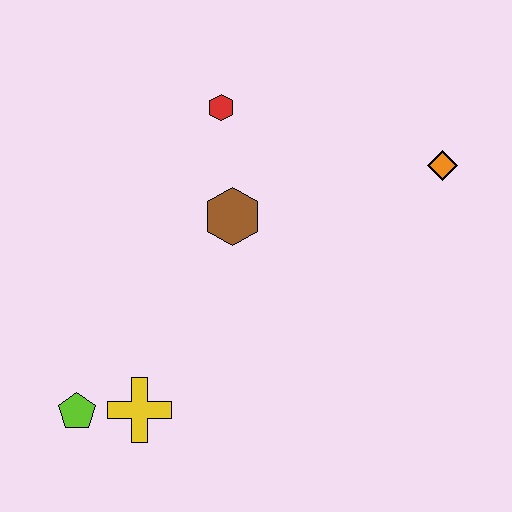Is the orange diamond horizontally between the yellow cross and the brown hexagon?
No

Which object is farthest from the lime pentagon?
The orange diamond is farthest from the lime pentagon.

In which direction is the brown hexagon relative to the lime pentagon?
The brown hexagon is above the lime pentagon.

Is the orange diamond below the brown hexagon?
No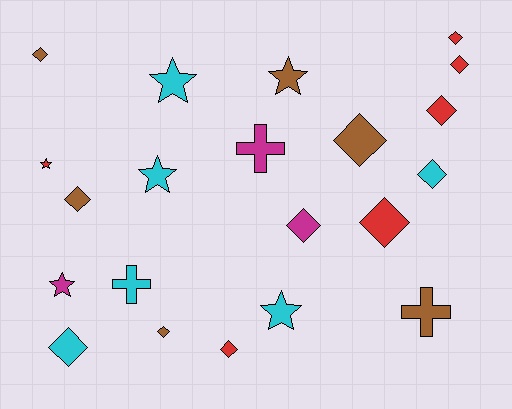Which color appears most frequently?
Brown, with 6 objects.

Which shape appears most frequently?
Diamond, with 12 objects.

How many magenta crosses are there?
There is 1 magenta cross.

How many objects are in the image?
There are 21 objects.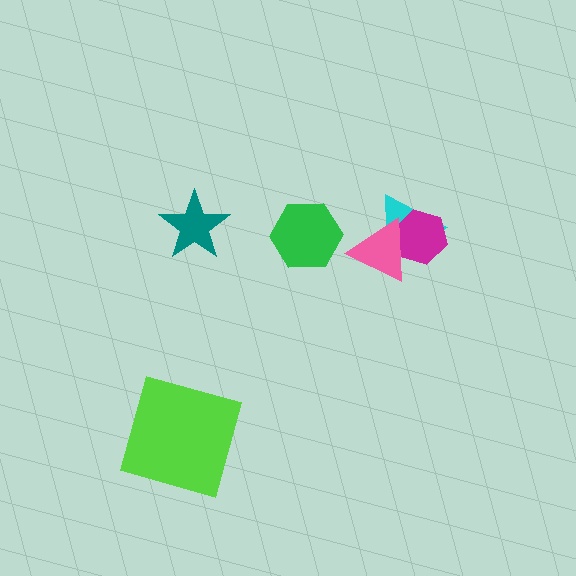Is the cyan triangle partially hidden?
Yes, it is partially covered by another shape.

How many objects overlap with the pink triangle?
2 objects overlap with the pink triangle.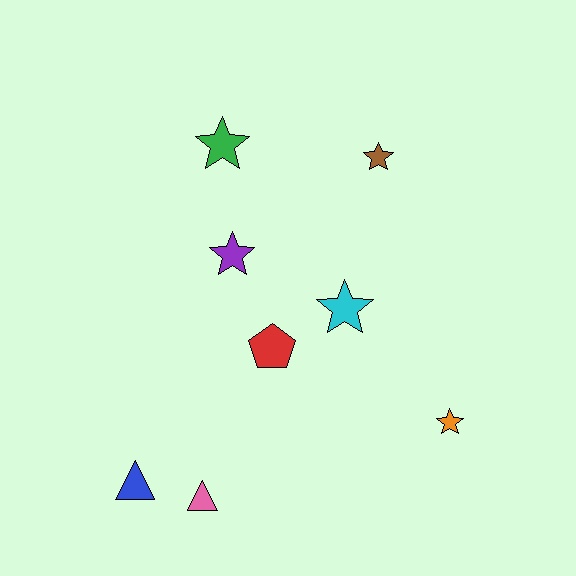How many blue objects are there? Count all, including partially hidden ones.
There is 1 blue object.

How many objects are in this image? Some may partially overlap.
There are 8 objects.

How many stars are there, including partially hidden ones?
There are 5 stars.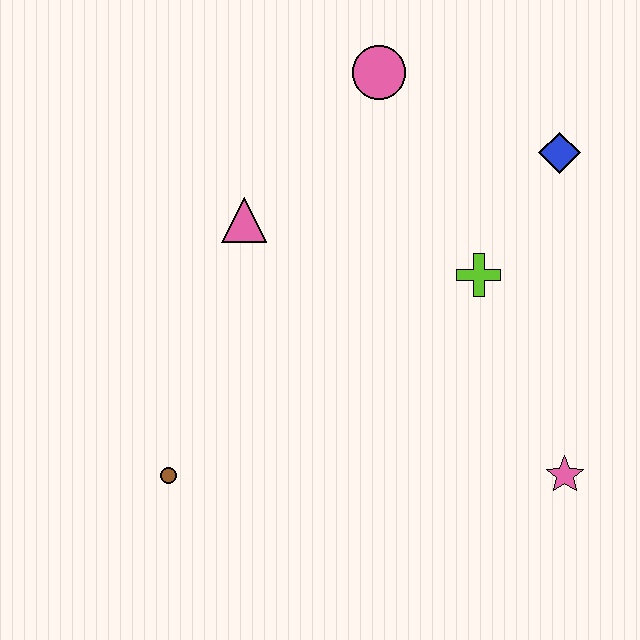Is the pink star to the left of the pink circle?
No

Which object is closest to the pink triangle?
The pink circle is closest to the pink triangle.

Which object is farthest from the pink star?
The pink circle is farthest from the pink star.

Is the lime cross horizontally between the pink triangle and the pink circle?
No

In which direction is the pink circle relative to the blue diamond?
The pink circle is to the left of the blue diamond.